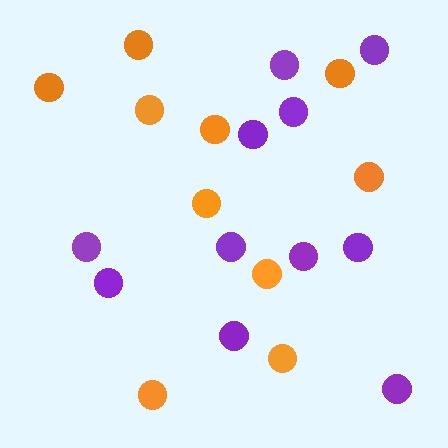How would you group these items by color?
There are 2 groups: one group of purple circles (11) and one group of orange circles (10).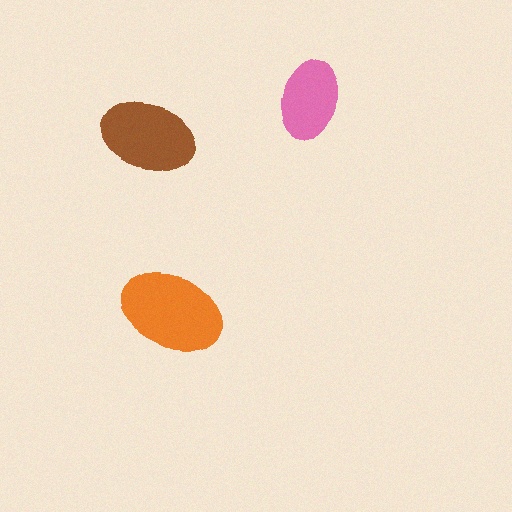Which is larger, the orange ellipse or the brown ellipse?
The orange one.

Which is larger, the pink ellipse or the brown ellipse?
The brown one.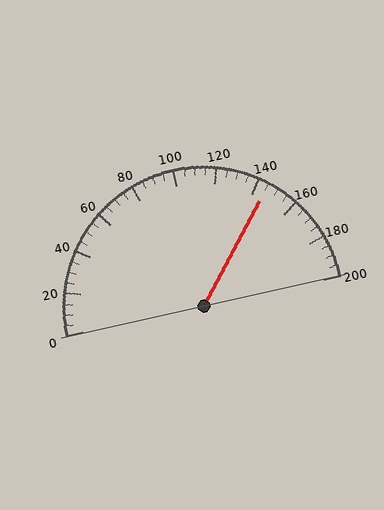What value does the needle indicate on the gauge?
The needle indicates approximately 145.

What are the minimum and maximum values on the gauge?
The gauge ranges from 0 to 200.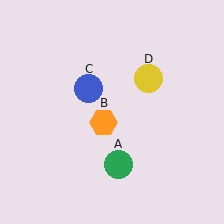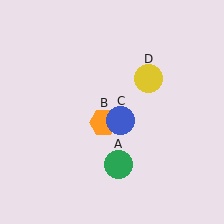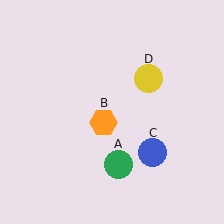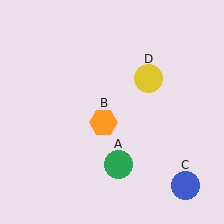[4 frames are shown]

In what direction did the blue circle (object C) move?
The blue circle (object C) moved down and to the right.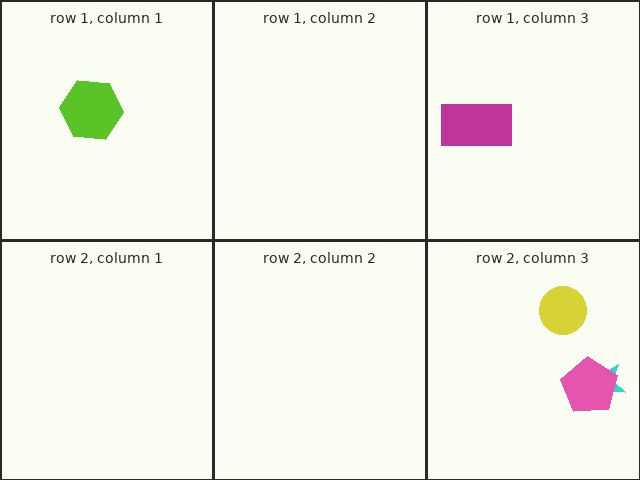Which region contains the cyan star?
The row 2, column 3 region.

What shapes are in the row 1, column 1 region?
The lime hexagon.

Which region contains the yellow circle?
The row 2, column 3 region.